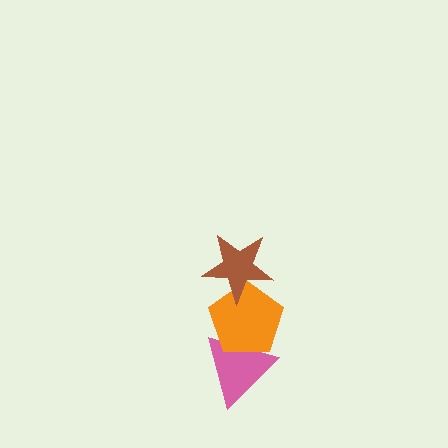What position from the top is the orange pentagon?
The orange pentagon is 2nd from the top.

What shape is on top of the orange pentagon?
The brown star is on top of the orange pentagon.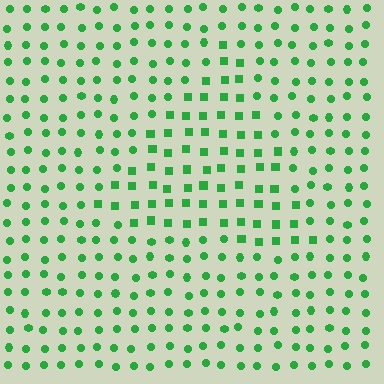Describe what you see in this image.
The image is filled with small green elements arranged in a uniform grid. A triangle-shaped region contains squares, while the surrounding area contains circles. The boundary is defined purely by the change in element shape.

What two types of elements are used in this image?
The image uses squares inside the triangle region and circles outside it.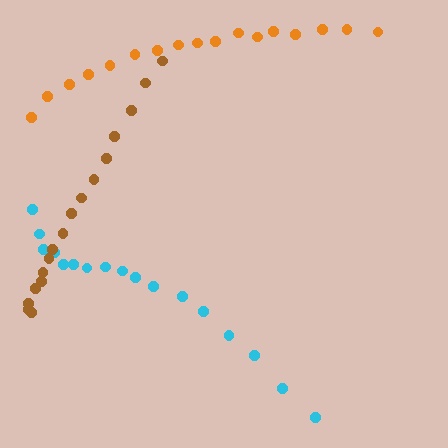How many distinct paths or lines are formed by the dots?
There are 3 distinct paths.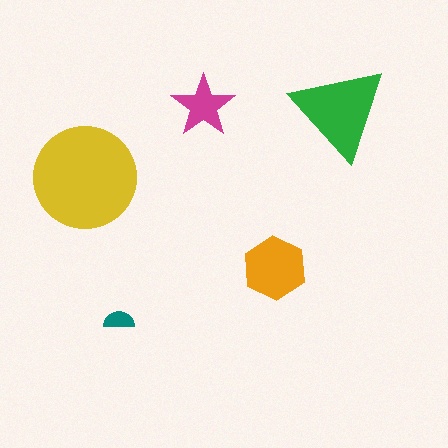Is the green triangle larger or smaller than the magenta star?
Larger.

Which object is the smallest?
The teal semicircle.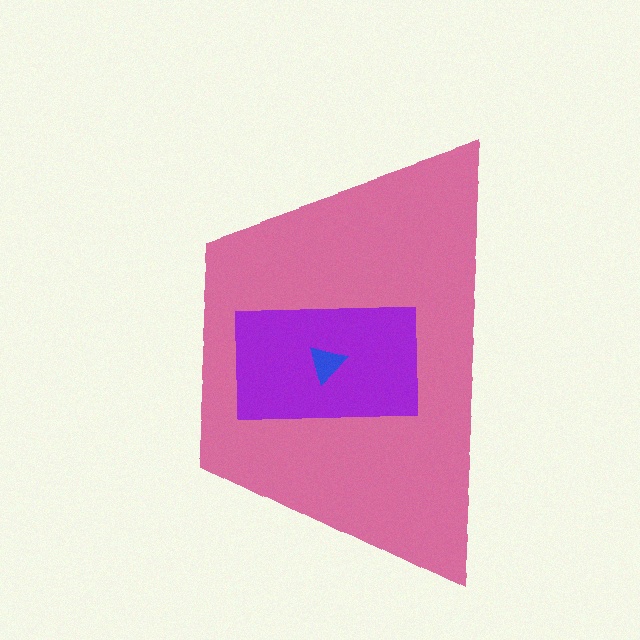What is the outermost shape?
The pink trapezoid.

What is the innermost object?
The blue triangle.